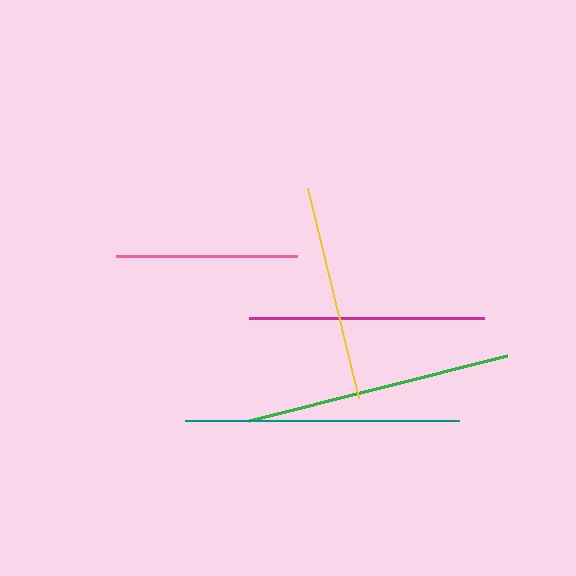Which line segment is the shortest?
The pink line is the shortest at approximately 181 pixels.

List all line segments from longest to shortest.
From longest to shortest: teal, green, magenta, yellow, pink.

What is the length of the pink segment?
The pink segment is approximately 181 pixels long.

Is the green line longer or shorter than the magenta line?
The green line is longer than the magenta line.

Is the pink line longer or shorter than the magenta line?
The magenta line is longer than the pink line.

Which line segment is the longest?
The teal line is the longest at approximately 274 pixels.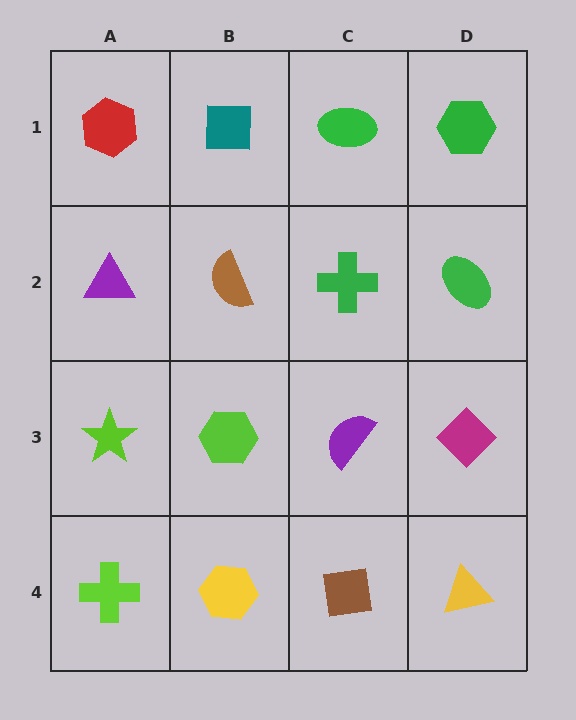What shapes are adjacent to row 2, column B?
A teal square (row 1, column B), a lime hexagon (row 3, column B), a purple triangle (row 2, column A), a green cross (row 2, column C).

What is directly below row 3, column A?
A lime cross.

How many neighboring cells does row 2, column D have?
3.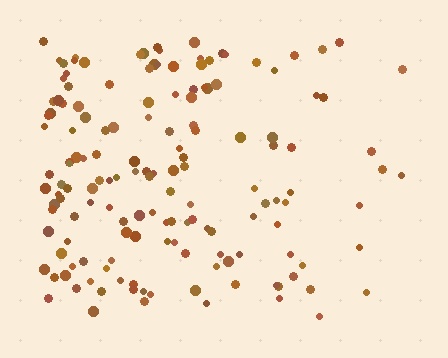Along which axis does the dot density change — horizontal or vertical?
Horizontal.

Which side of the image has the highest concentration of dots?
The left.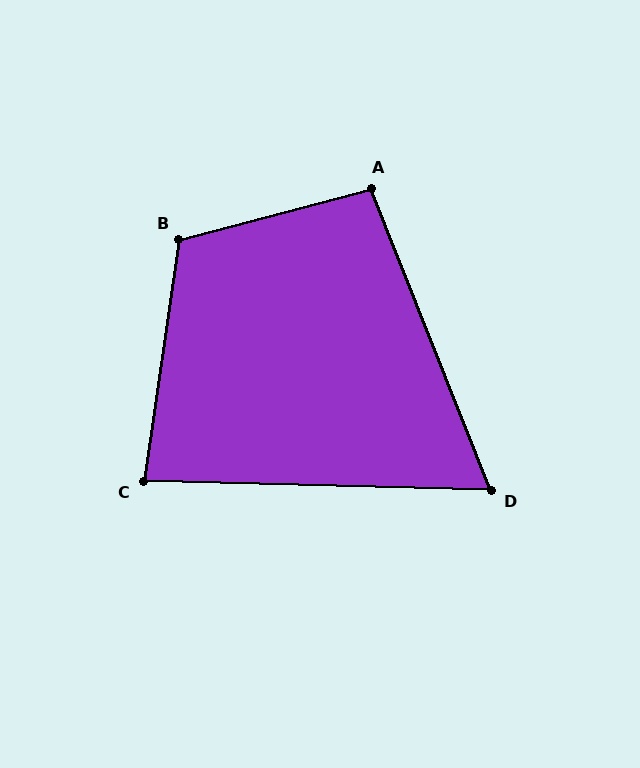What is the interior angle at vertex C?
Approximately 83 degrees (acute).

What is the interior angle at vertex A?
Approximately 97 degrees (obtuse).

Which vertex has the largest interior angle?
B, at approximately 113 degrees.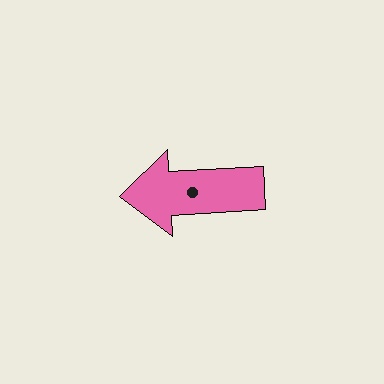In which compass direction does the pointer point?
West.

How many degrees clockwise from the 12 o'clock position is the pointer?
Approximately 267 degrees.